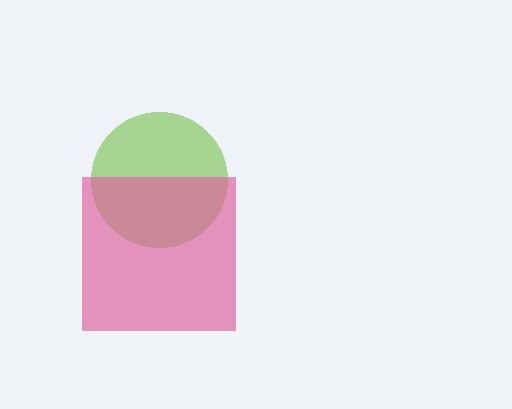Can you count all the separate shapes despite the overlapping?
Yes, there are 2 separate shapes.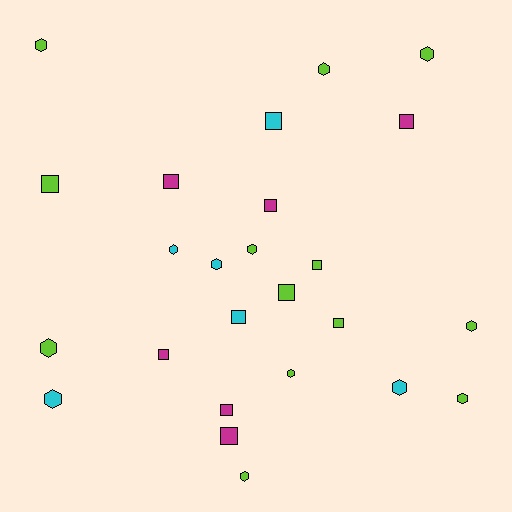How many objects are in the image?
There are 25 objects.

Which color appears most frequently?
Lime, with 13 objects.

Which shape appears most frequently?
Hexagon, with 13 objects.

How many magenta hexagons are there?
There are no magenta hexagons.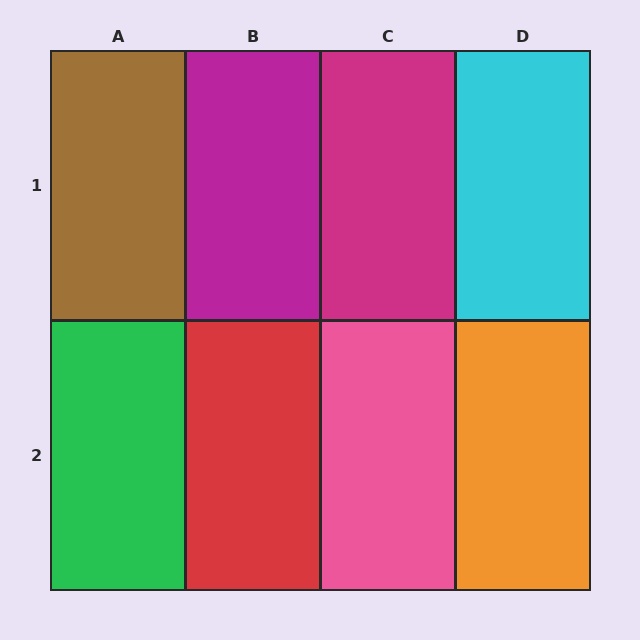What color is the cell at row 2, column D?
Orange.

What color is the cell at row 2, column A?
Green.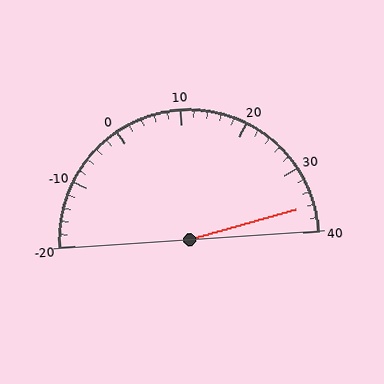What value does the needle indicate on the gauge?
The needle indicates approximately 36.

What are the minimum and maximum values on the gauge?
The gauge ranges from -20 to 40.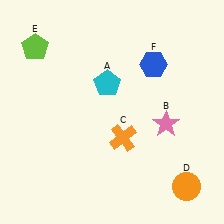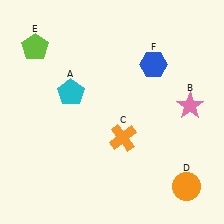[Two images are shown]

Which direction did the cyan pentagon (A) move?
The cyan pentagon (A) moved left.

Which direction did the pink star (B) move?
The pink star (B) moved right.